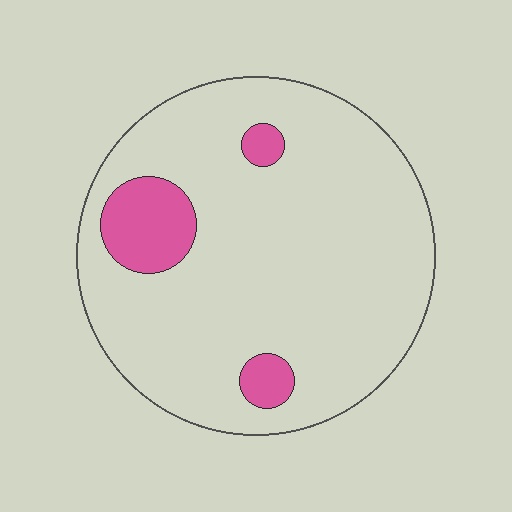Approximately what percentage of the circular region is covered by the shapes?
Approximately 10%.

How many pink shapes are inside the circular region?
3.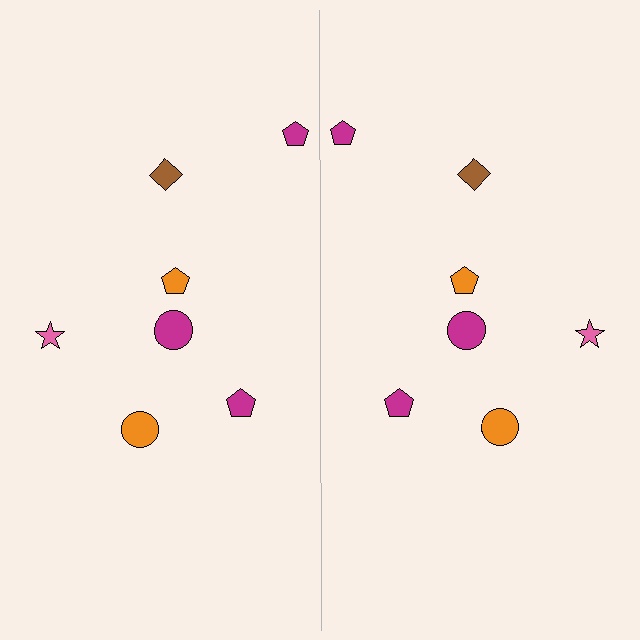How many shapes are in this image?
There are 14 shapes in this image.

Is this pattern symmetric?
Yes, this pattern has bilateral (reflection) symmetry.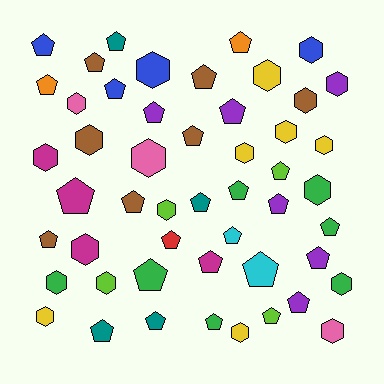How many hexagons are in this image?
There are 21 hexagons.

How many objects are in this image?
There are 50 objects.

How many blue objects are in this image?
There are 4 blue objects.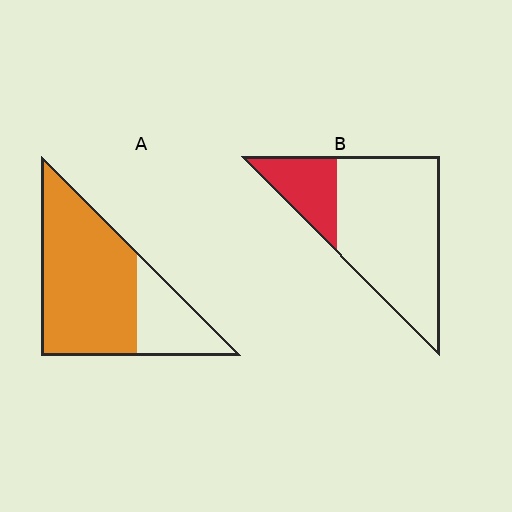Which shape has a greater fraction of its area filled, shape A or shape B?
Shape A.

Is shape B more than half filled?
No.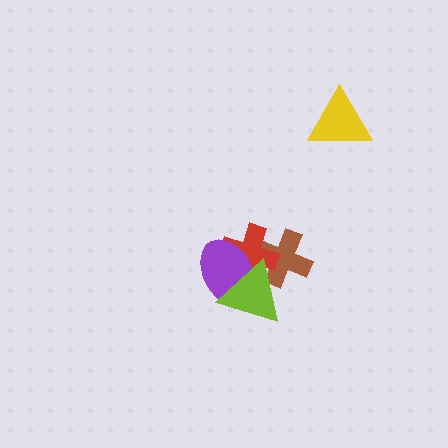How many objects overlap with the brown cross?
3 objects overlap with the brown cross.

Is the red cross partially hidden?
Yes, it is partially covered by another shape.